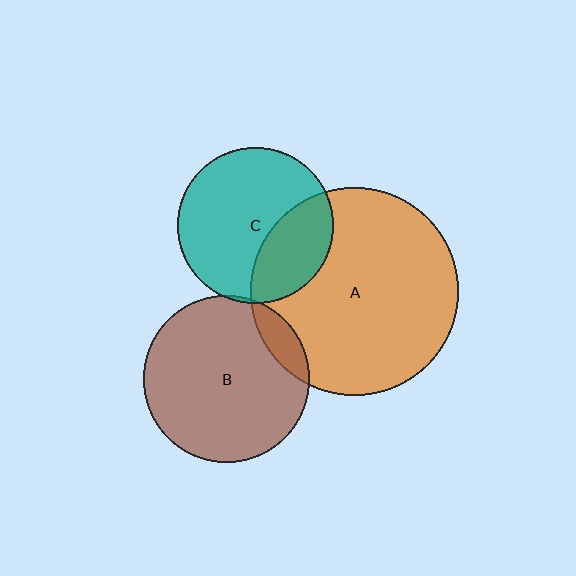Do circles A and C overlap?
Yes.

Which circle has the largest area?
Circle A (orange).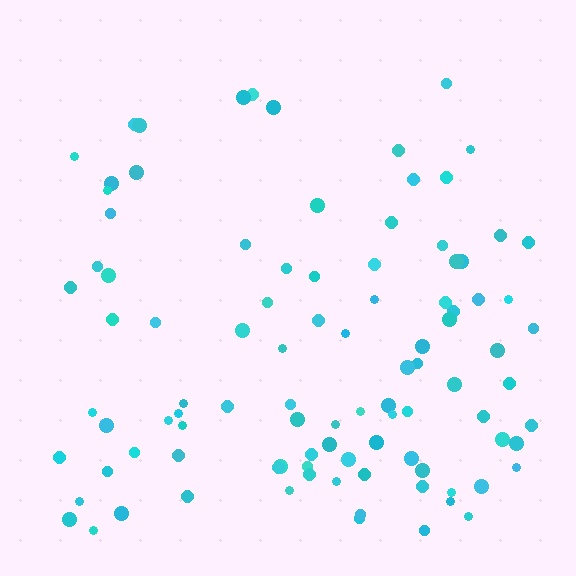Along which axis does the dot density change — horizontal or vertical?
Vertical.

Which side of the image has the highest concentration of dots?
The bottom.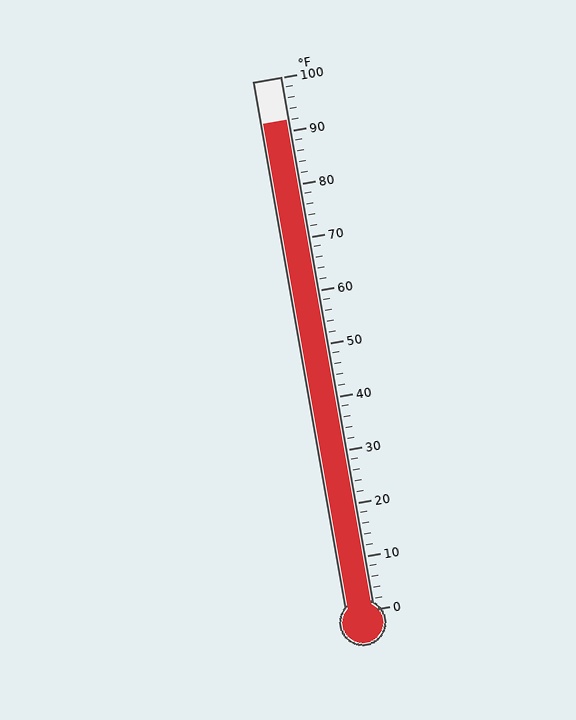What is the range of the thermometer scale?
The thermometer scale ranges from 0°F to 100°F.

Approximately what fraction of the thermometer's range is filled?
The thermometer is filled to approximately 90% of its range.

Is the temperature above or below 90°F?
The temperature is above 90°F.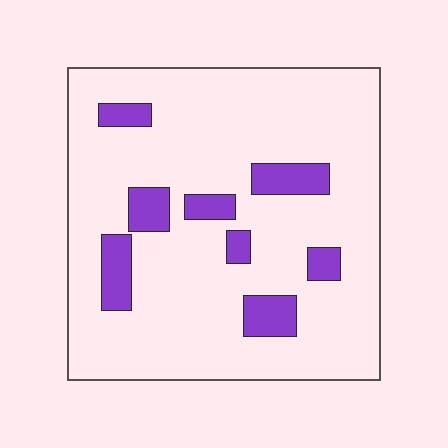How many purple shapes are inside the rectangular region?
8.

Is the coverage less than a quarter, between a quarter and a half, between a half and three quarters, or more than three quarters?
Less than a quarter.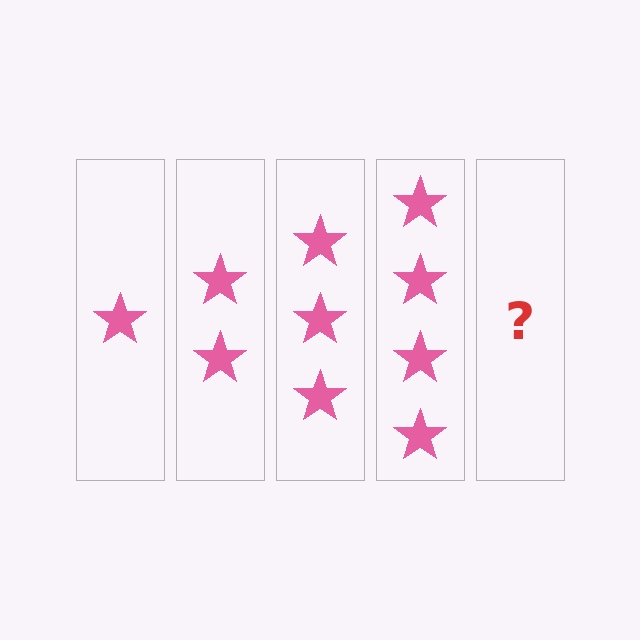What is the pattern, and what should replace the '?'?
The pattern is that each step adds one more star. The '?' should be 5 stars.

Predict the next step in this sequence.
The next step is 5 stars.